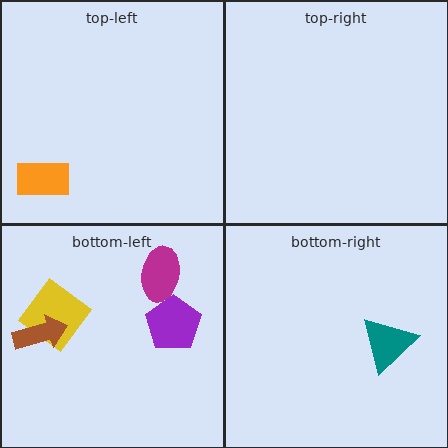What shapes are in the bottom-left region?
The yellow diamond, the brown arrow, the magenta ellipse, the purple pentagon.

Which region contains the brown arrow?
The bottom-left region.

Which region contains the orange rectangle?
The top-left region.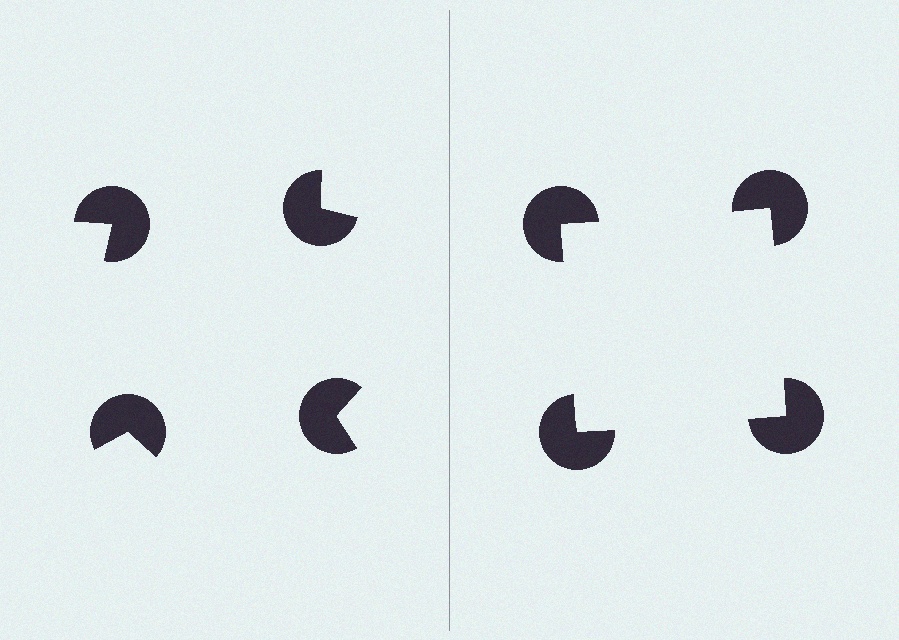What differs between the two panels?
The pac-man discs are positioned identically on both sides; only the wedge orientations differ. On the right they align to a square; on the left they are misaligned.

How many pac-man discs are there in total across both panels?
8 — 4 on each side.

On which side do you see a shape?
An illusory square appears on the right side. On the left side the wedge cuts are rotated, so no coherent shape forms.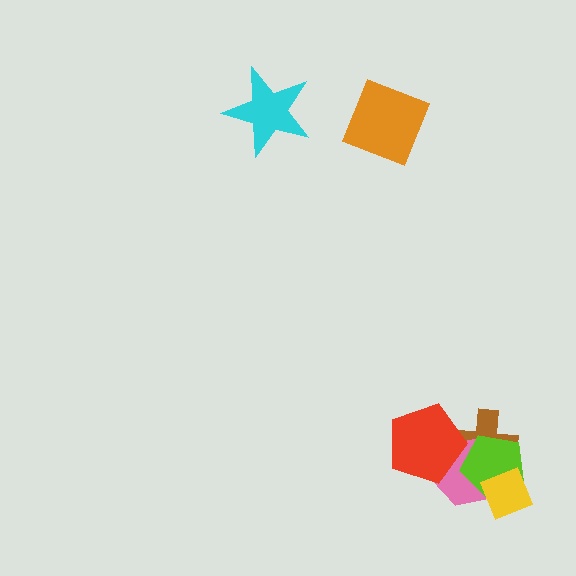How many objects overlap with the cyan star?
0 objects overlap with the cyan star.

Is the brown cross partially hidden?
Yes, it is partially covered by another shape.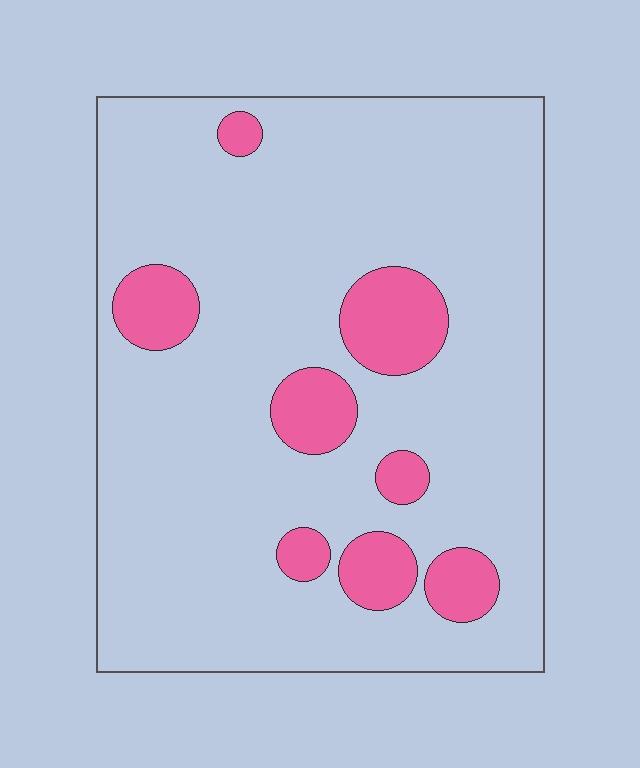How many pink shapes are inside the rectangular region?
8.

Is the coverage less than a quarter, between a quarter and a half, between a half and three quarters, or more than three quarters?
Less than a quarter.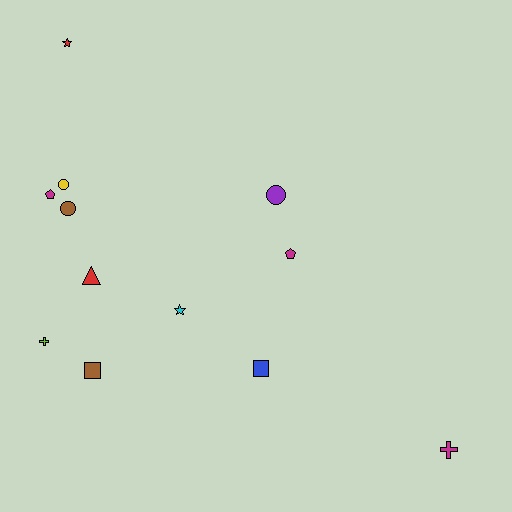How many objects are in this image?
There are 12 objects.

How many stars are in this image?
There are 2 stars.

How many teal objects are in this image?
There are no teal objects.